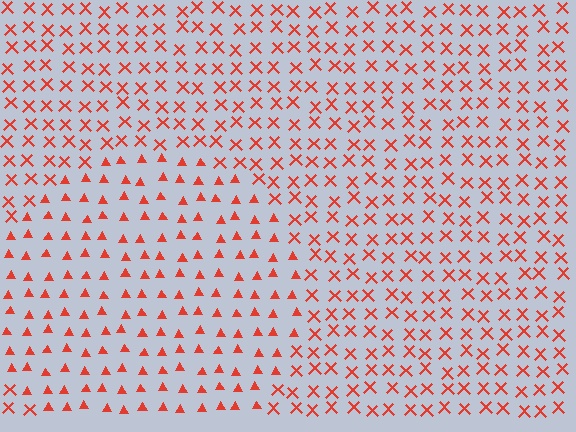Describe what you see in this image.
The image is filled with small red elements arranged in a uniform grid. A circle-shaped region contains triangles, while the surrounding area contains X marks. The boundary is defined purely by the change in element shape.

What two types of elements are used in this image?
The image uses triangles inside the circle region and X marks outside it.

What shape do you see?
I see a circle.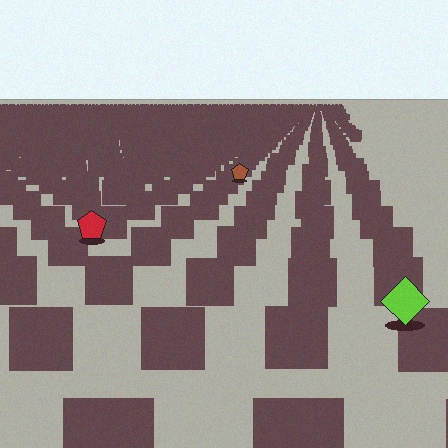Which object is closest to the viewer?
The lime diamond is closest. The texture marks near it are larger and more spread out.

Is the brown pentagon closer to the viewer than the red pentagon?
No. The red pentagon is closer — you can tell from the texture gradient: the ground texture is coarser near it.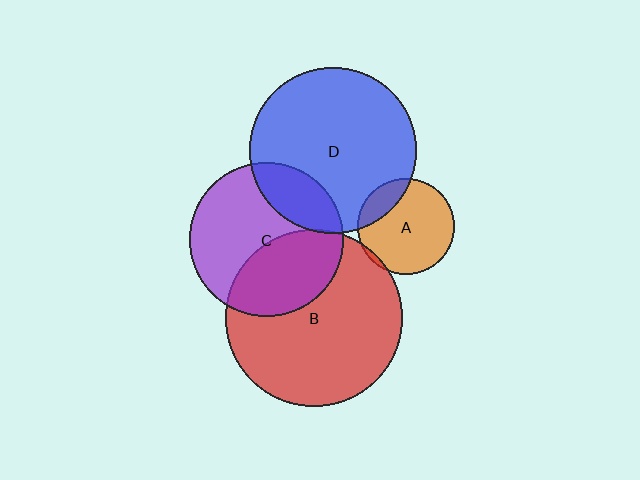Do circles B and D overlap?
Yes.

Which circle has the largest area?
Circle B (red).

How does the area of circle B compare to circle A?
Approximately 3.4 times.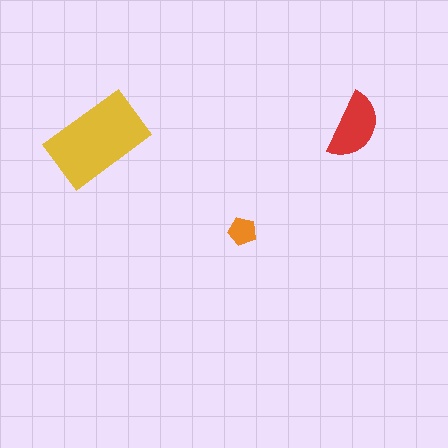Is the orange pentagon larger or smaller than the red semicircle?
Smaller.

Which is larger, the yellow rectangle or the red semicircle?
The yellow rectangle.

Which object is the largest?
The yellow rectangle.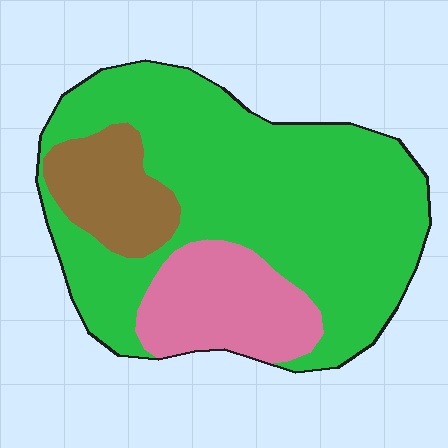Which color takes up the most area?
Green, at roughly 70%.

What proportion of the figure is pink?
Pink covers around 20% of the figure.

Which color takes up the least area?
Brown, at roughly 15%.